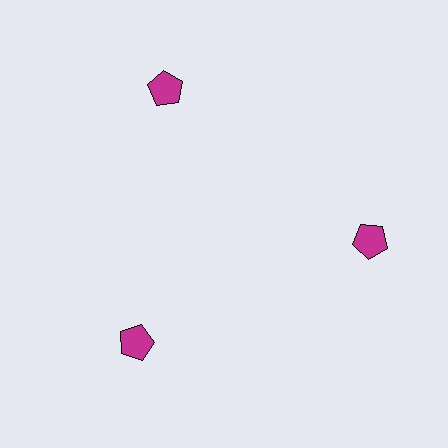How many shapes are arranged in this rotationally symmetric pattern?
There are 3 shapes, arranged in 3 groups of 1.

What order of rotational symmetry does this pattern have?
This pattern has 3-fold rotational symmetry.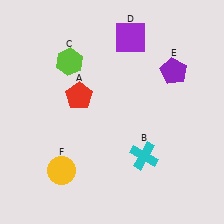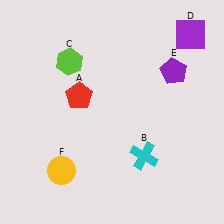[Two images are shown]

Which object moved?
The purple square (D) moved right.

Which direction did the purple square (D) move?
The purple square (D) moved right.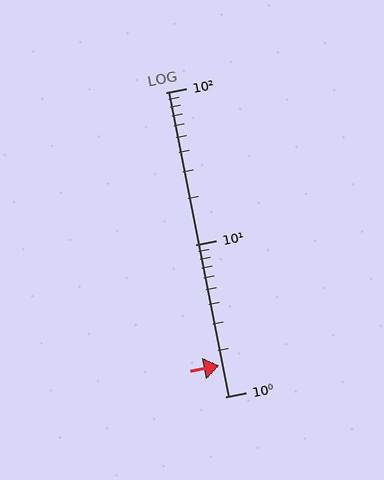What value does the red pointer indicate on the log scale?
The pointer indicates approximately 1.6.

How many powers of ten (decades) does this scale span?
The scale spans 2 decades, from 1 to 100.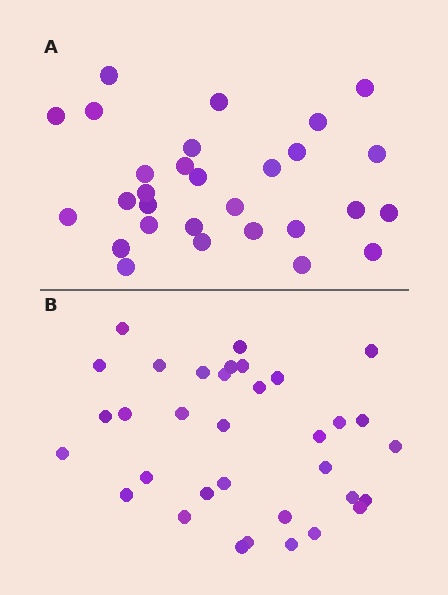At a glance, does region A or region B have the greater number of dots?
Region B (the bottom region) has more dots.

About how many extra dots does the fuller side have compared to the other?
Region B has about 5 more dots than region A.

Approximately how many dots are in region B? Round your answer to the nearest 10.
About 30 dots. (The exact count is 34, which rounds to 30.)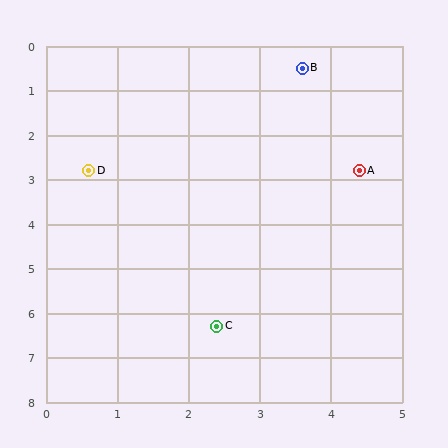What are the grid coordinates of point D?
Point D is at approximately (0.6, 2.8).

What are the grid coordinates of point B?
Point B is at approximately (3.6, 0.5).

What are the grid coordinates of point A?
Point A is at approximately (4.4, 2.8).